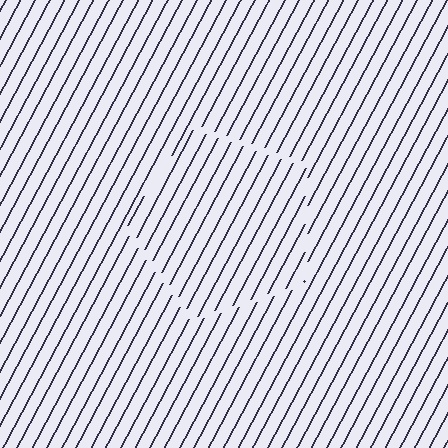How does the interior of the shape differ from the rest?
The interior of the shape contains the same grating, shifted by half a period — the contour is defined by the phase discontinuity where line-ends from the inner and outer gratings abut.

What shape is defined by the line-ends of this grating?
An illusory pentagon. The interior of the shape contains the same grating, shifted by half a period — the contour is defined by the phase discontinuity where line-ends from the inner and outer gratings abut.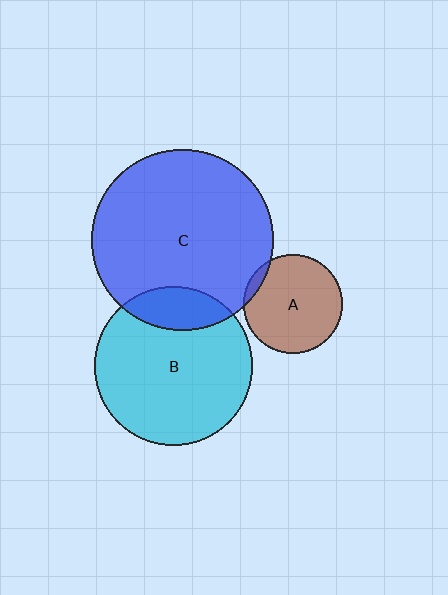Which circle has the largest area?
Circle C (blue).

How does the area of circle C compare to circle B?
Approximately 1.3 times.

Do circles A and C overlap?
Yes.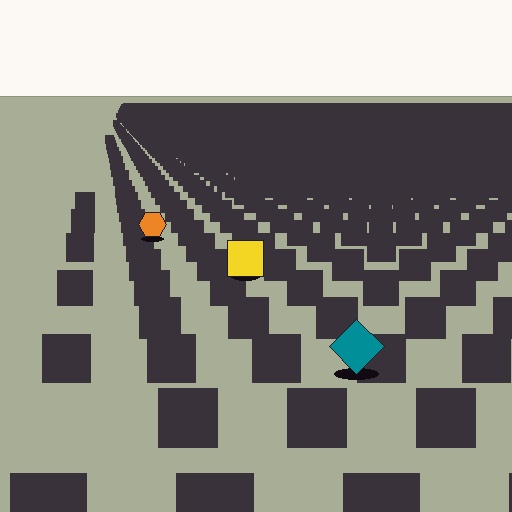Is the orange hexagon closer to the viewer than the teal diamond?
No. The teal diamond is closer — you can tell from the texture gradient: the ground texture is coarser near it.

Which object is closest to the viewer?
The teal diamond is closest. The texture marks near it are larger and more spread out.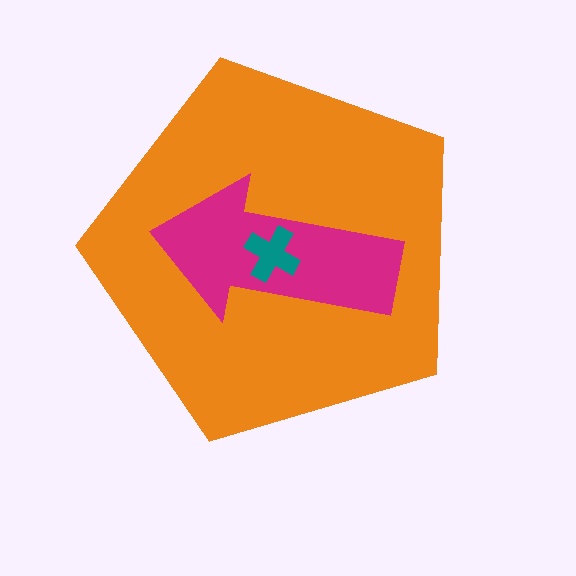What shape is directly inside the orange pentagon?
The magenta arrow.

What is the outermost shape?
The orange pentagon.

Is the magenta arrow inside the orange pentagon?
Yes.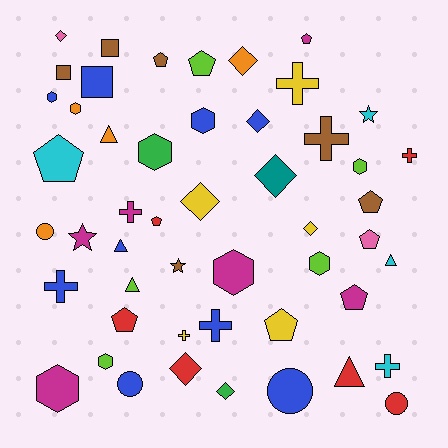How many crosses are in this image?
There are 8 crosses.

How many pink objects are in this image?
There are 2 pink objects.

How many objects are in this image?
There are 50 objects.